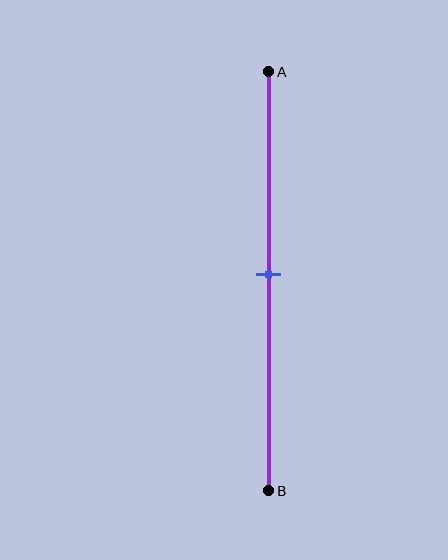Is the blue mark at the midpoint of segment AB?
Yes, the mark is approximately at the midpoint.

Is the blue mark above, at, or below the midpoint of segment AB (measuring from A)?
The blue mark is approximately at the midpoint of segment AB.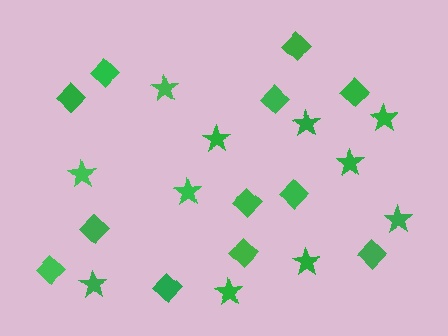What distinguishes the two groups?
There are 2 groups: one group of stars (11) and one group of diamonds (12).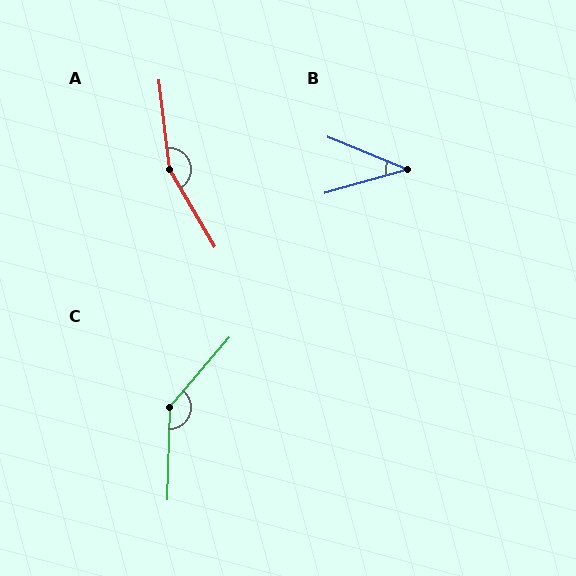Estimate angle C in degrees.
Approximately 141 degrees.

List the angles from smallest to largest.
B (38°), C (141°), A (156°).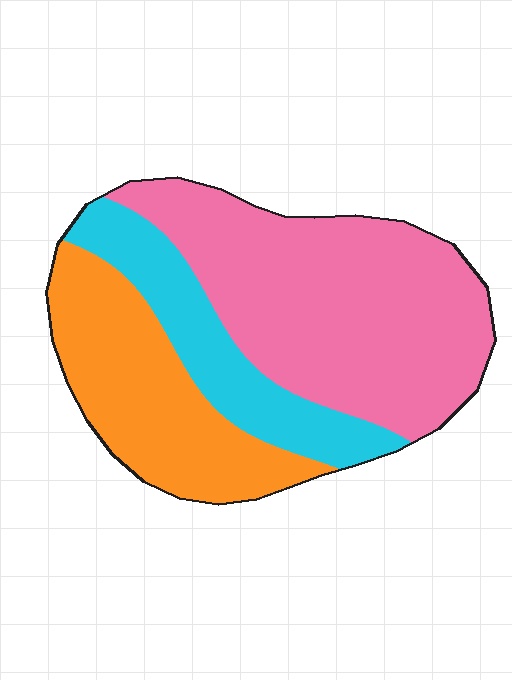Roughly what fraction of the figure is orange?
Orange takes up about one quarter (1/4) of the figure.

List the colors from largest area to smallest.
From largest to smallest: pink, orange, cyan.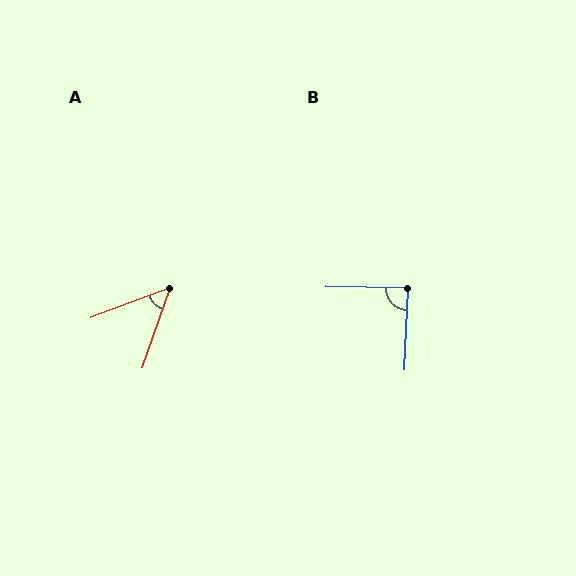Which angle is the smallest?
A, at approximately 50 degrees.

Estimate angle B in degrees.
Approximately 89 degrees.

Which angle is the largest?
B, at approximately 89 degrees.